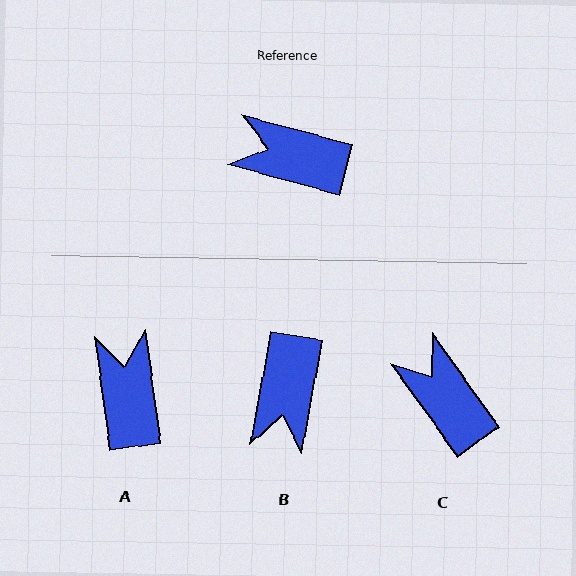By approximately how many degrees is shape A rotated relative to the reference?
Approximately 67 degrees clockwise.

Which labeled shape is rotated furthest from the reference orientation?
B, about 95 degrees away.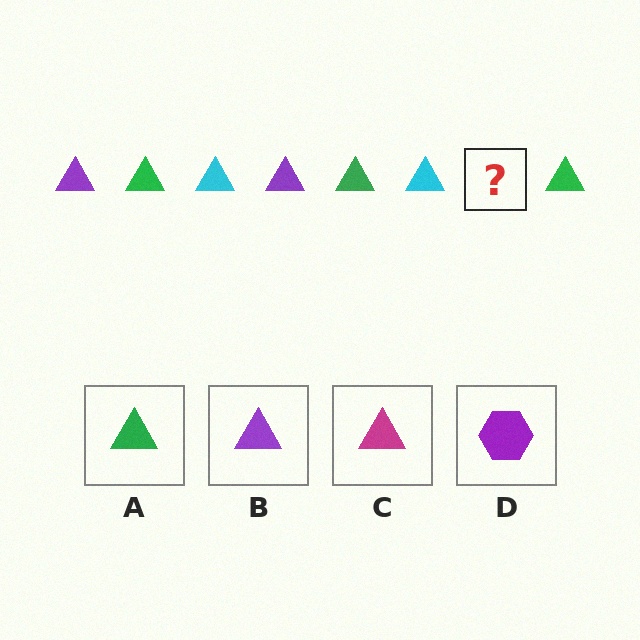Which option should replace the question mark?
Option B.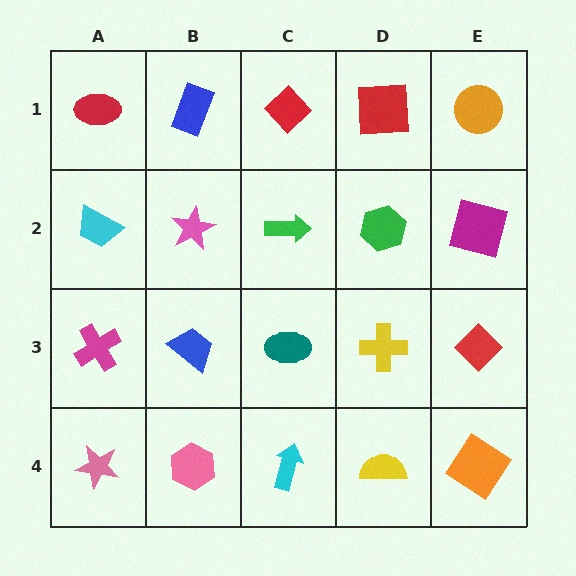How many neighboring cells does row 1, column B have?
3.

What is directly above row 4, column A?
A magenta cross.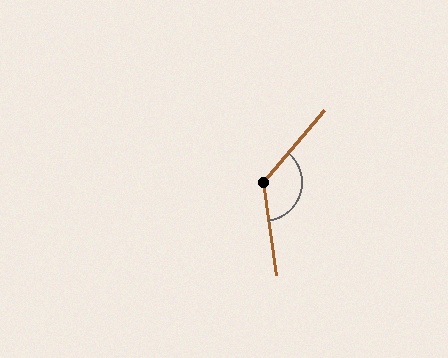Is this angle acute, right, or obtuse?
It is obtuse.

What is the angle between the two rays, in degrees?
Approximately 131 degrees.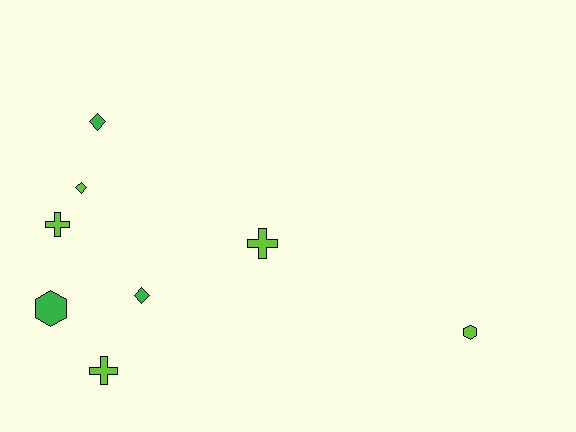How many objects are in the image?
There are 8 objects.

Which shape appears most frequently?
Cross, with 3 objects.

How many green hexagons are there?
There is 1 green hexagon.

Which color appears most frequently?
Lime, with 5 objects.